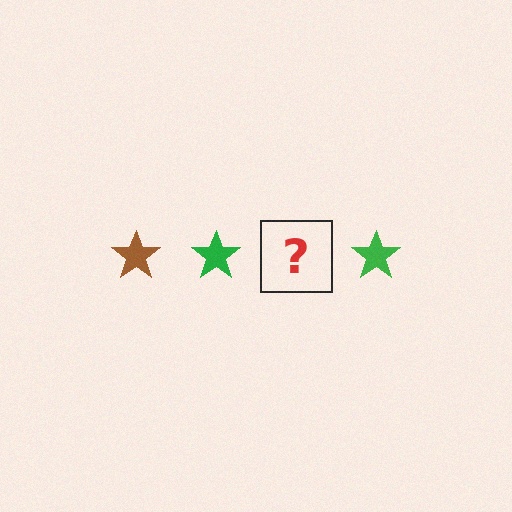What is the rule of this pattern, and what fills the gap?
The rule is that the pattern cycles through brown, green stars. The gap should be filled with a brown star.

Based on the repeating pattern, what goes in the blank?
The blank should be a brown star.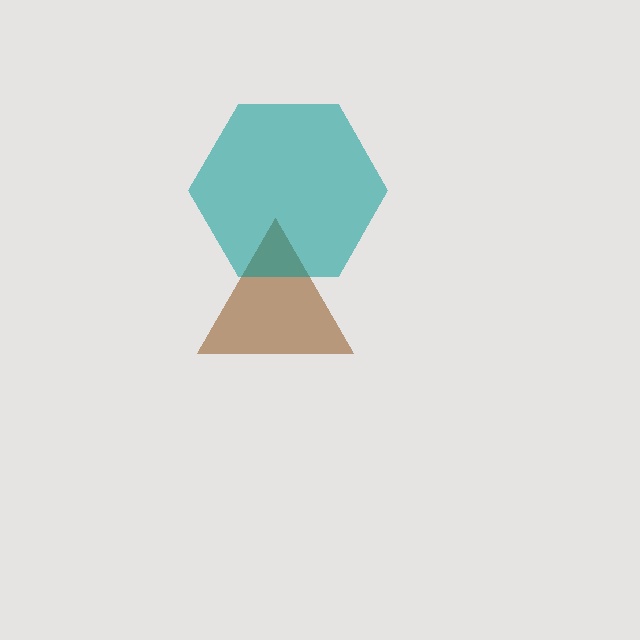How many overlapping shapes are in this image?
There are 2 overlapping shapes in the image.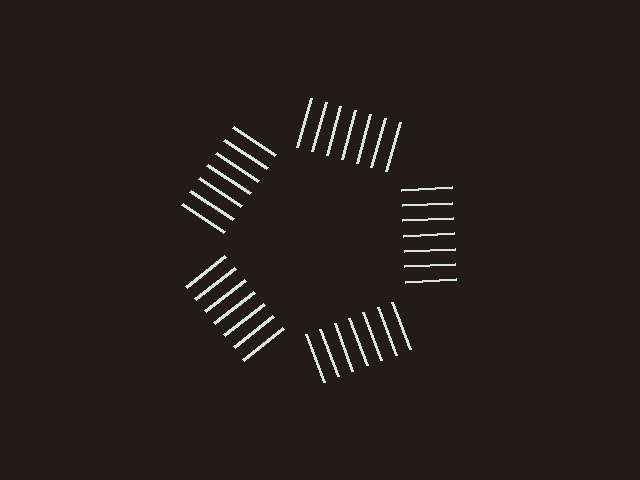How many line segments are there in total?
35 — 7 along each of the 5 edges.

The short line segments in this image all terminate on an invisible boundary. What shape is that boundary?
An illusory pentagon — the line segments terminate on its edges but no continuous stroke is drawn.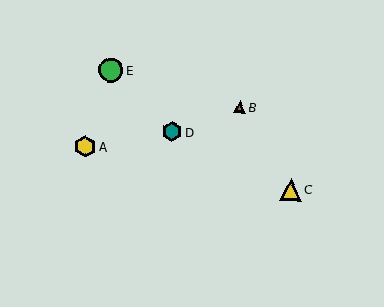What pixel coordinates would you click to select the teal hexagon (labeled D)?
Click at (172, 132) to select the teal hexagon D.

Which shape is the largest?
The green circle (labeled E) is the largest.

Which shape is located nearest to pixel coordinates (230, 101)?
The brown triangle (labeled B) at (240, 107) is nearest to that location.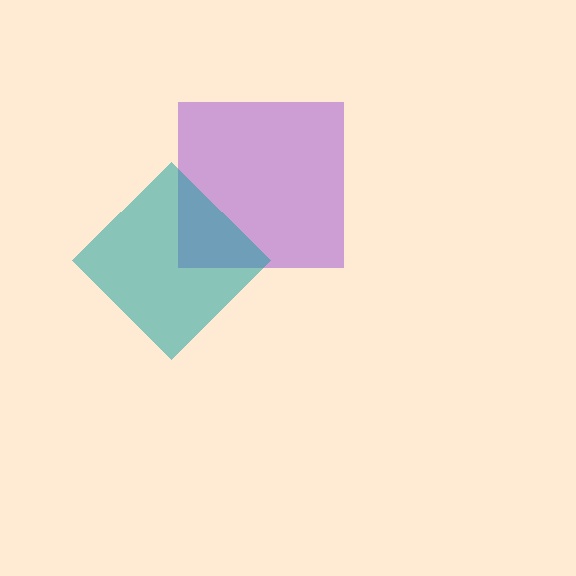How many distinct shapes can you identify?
There are 2 distinct shapes: a purple square, a teal diamond.